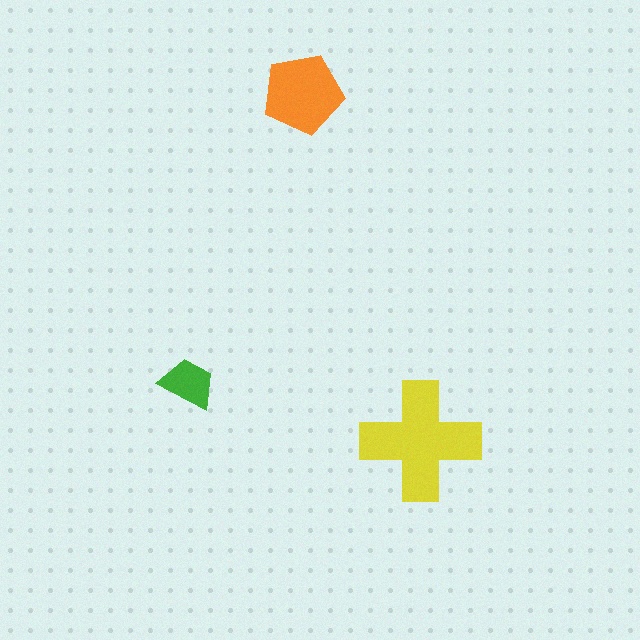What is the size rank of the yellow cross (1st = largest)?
1st.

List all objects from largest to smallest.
The yellow cross, the orange pentagon, the green trapezoid.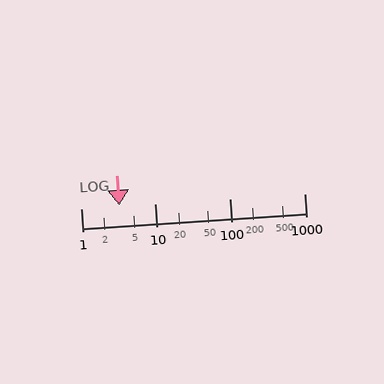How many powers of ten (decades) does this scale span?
The scale spans 3 decades, from 1 to 1000.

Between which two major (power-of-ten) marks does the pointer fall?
The pointer is between 1 and 10.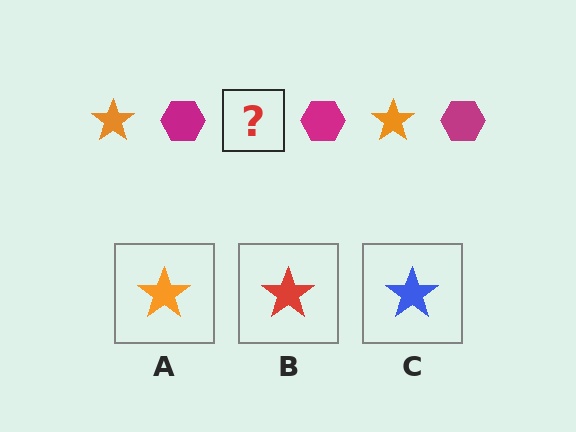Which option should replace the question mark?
Option A.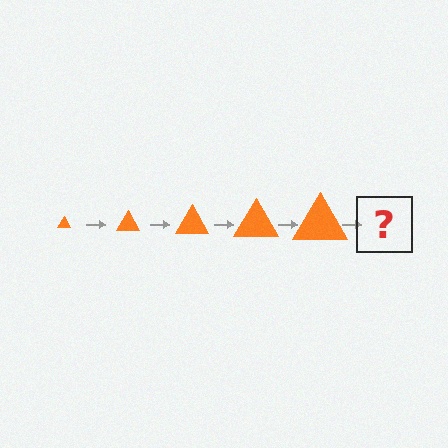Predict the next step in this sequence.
The next step is an orange triangle, larger than the previous one.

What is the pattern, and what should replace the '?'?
The pattern is that the triangle gets progressively larger each step. The '?' should be an orange triangle, larger than the previous one.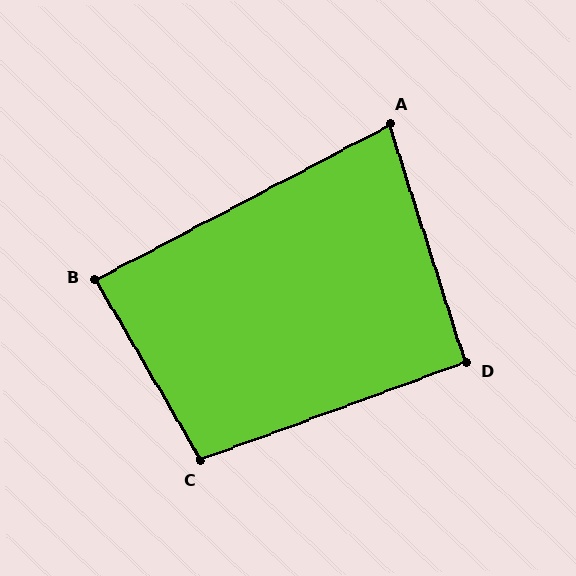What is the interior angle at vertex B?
Approximately 88 degrees (approximately right).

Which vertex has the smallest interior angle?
A, at approximately 80 degrees.